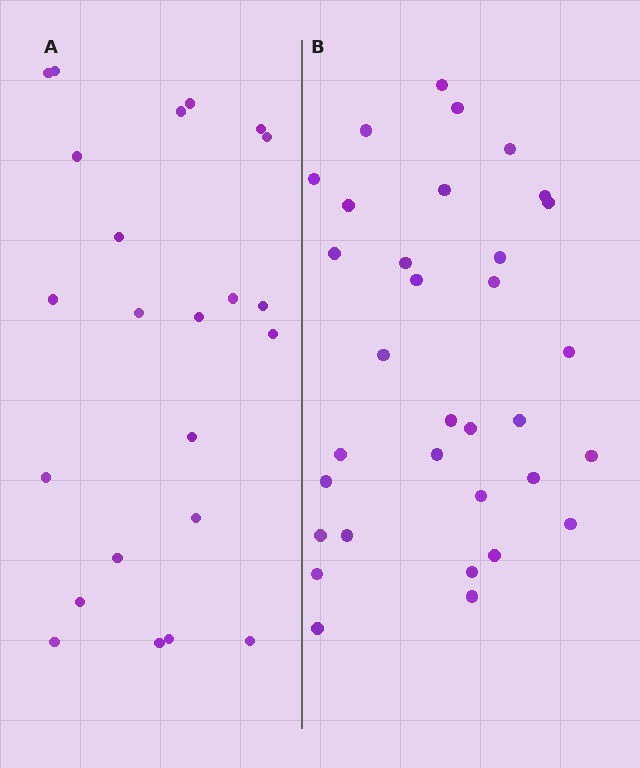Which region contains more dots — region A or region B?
Region B (the right region) has more dots.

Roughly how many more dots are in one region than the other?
Region B has roughly 10 or so more dots than region A.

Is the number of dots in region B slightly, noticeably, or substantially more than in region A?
Region B has noticeably more, but not dramatically so. The ratio is roughly 1.4 to 1.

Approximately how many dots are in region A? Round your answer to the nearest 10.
About 20 dots. (The exact count is 23, which rounds to 20.)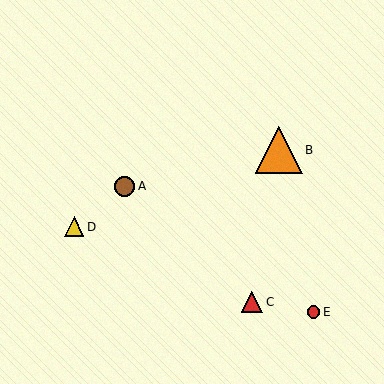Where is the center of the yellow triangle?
The center of the yellow triangle is at (74, 227).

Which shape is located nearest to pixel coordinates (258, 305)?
The red triangle (labeled C) at (252, 302) is nearest to that location.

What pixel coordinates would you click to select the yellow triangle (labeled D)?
Click at (74, 227) to select the yellow triangle D.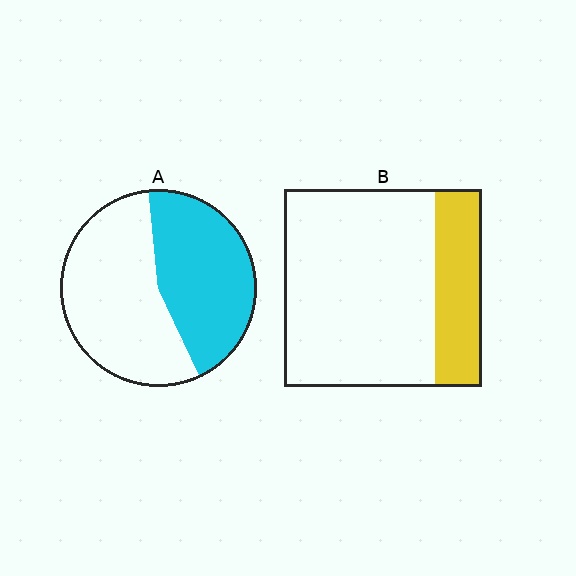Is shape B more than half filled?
No.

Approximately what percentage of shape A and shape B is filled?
A is approximately 45% and B is approximately 25%.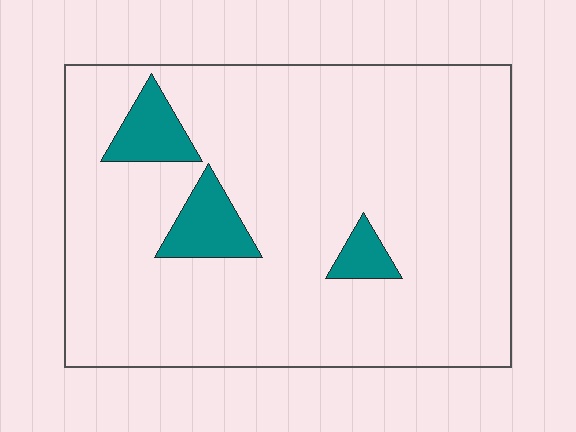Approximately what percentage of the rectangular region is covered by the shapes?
Approximately 10%.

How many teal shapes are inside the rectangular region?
3.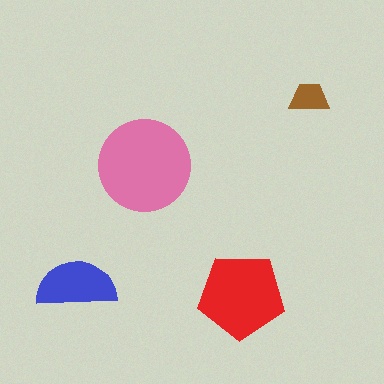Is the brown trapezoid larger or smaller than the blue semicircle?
Smaller.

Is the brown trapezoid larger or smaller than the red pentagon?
Smaller.